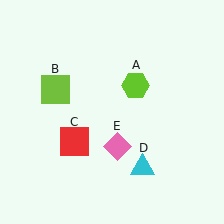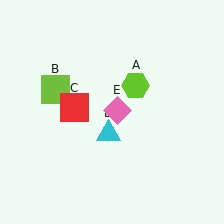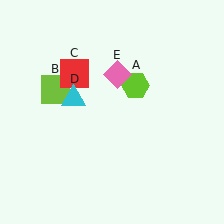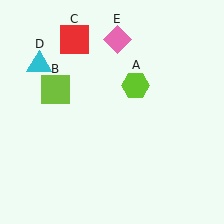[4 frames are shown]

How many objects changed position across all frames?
3 objects changed position: red square (object C), cyan triangle (object D), pink diamond (object E).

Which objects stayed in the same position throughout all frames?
Lime hexagon (object A) and lime square (object B) remained stationary.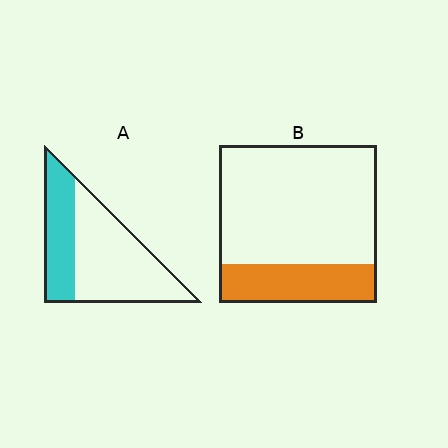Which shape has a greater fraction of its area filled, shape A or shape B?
Shape A.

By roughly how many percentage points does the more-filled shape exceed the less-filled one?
By roughly 10 percentage points (A over B).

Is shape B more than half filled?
No.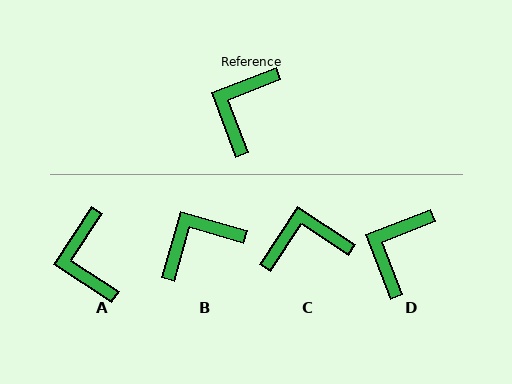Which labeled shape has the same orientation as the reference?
D.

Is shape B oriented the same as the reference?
No, it is off by about 37 degrees.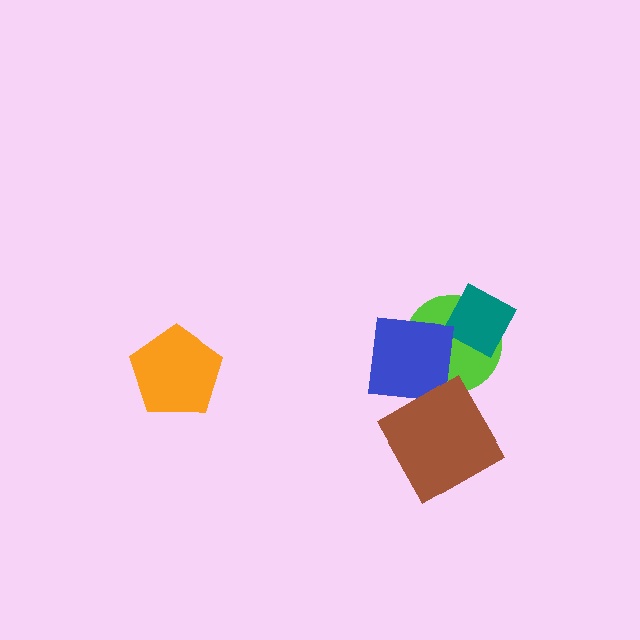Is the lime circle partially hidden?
Yes, it is partially covered by another shape.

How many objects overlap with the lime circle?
2 objects overlap with the lime circle.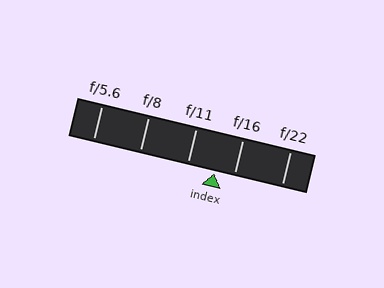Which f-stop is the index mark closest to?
The index mark is closest to f/16.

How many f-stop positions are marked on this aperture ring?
There are 5 f-stop positions marked.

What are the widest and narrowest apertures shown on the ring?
The widest aperture shown is f/5.6 and the narrowest is f/22.